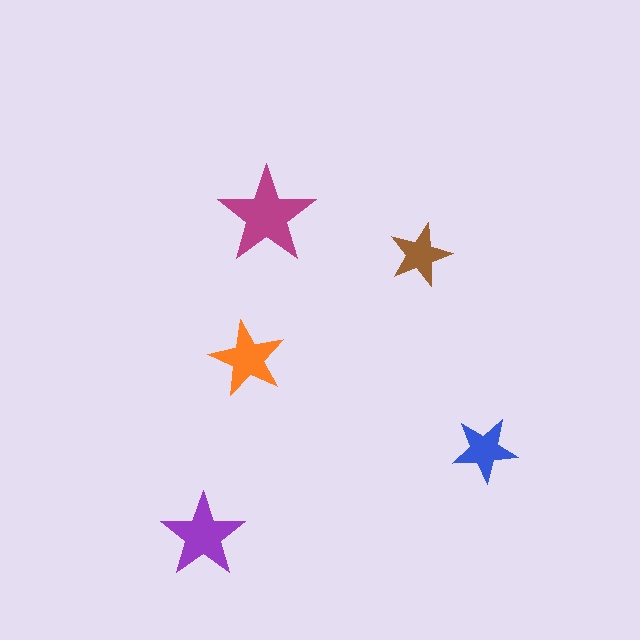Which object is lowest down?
The purple star is bottommost.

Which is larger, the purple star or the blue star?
The purple one.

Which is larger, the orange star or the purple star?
The purple one.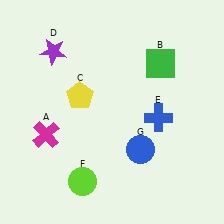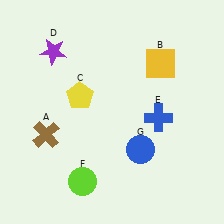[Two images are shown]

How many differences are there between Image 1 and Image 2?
There are 2 differences between the two images.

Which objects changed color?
A changed from magenta to brown. B changed from green to yellow.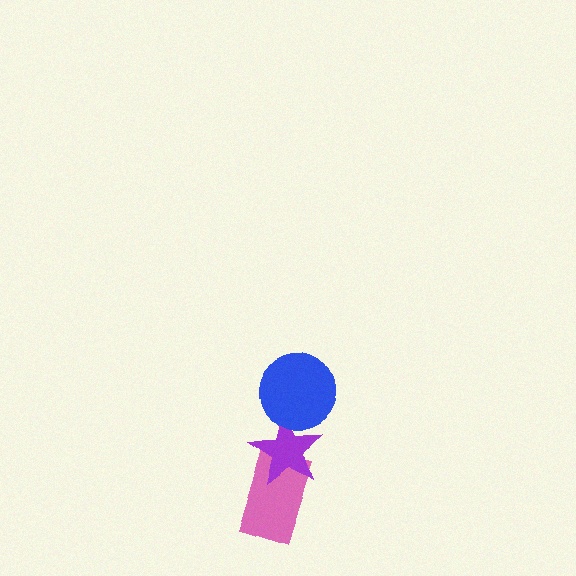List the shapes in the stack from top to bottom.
From top to bottom: the blue circle, the purple star, the pink rectangle.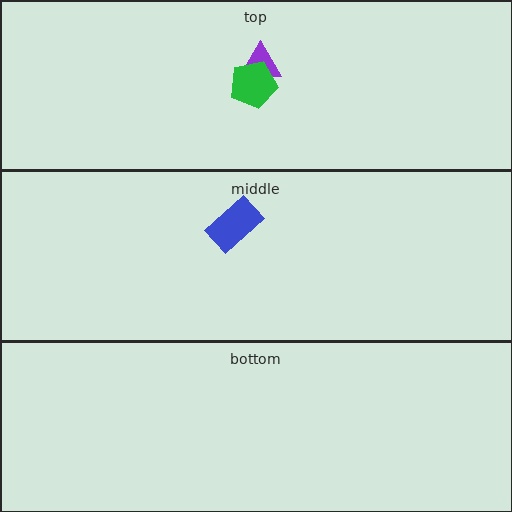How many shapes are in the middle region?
1.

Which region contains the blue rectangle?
The middle region.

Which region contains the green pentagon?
The top region.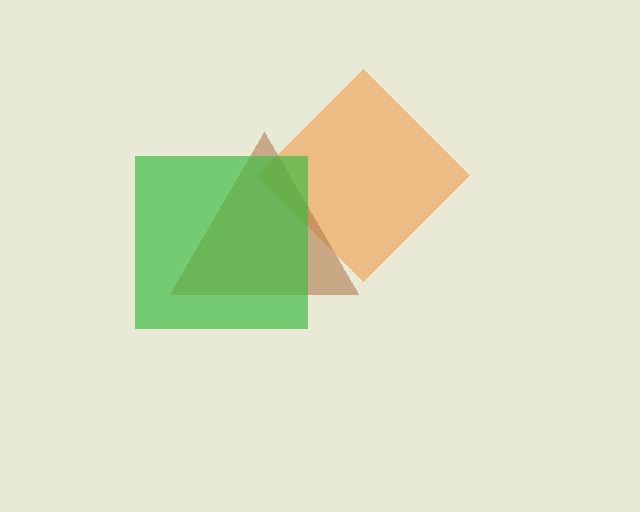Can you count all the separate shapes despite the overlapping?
Yes, there are 3 separate shapes.